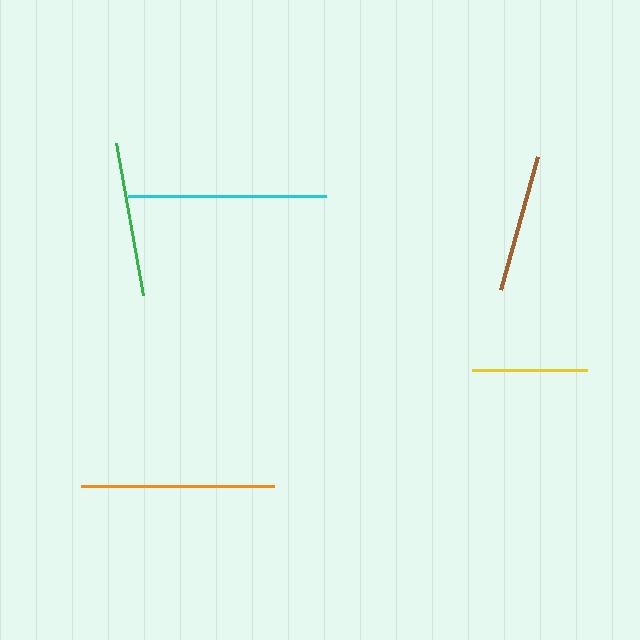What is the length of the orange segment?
The orange segment is approximately 192 pixels long.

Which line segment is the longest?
The cyan line is the longest at approximately 198 pixels.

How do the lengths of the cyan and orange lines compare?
The cyan and orange lines are approximately the same length.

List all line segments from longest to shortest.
From longest to shortest: cyan, orange, green, brown, yellow.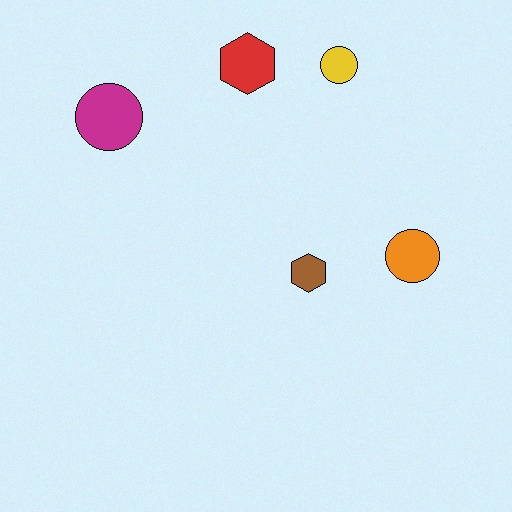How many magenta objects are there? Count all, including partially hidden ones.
There is 1 magenta object.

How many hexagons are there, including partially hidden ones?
There are 2 hexagons.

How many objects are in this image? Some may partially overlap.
There are 5 objects.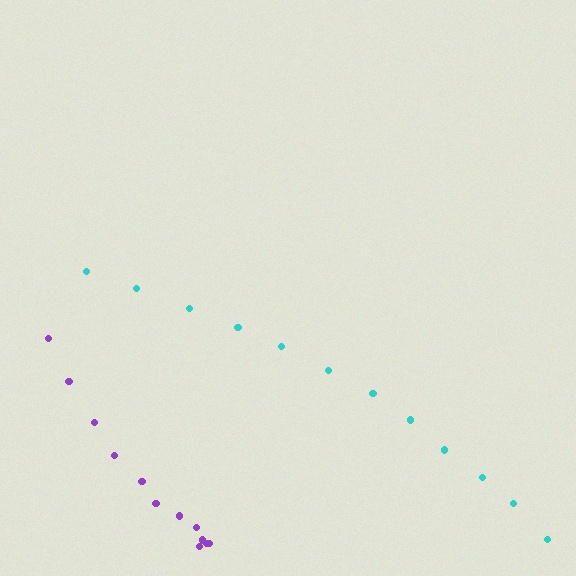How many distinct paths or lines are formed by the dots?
There are 2 distinct paths.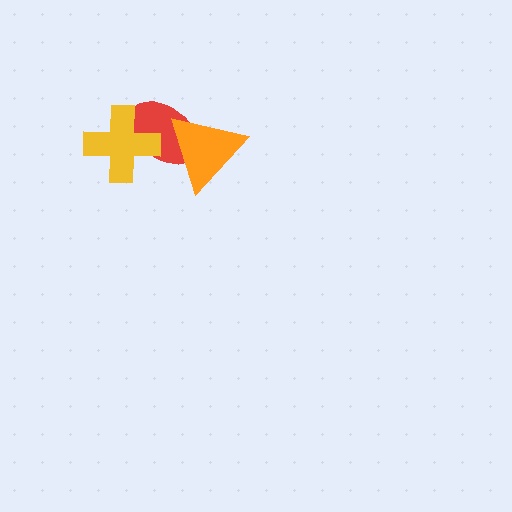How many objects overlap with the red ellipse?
2 objects overlap with the red ellipse.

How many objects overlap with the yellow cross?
1 object overlaps with the yellow cross.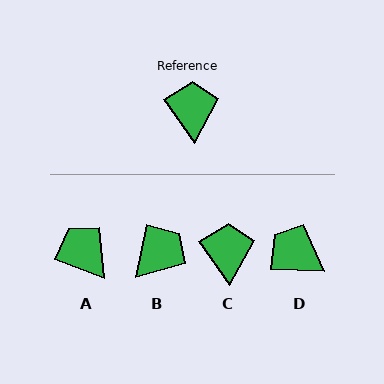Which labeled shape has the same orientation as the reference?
C.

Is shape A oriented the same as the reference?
No, it is off by about 34 degrees.